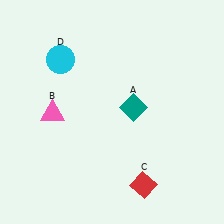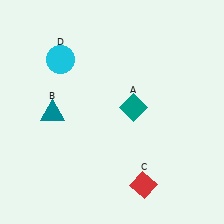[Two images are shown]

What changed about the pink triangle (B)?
In Image 1, B is pink. In Image 2, it changed to teal.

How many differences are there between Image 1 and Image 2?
There is 1 difference between the two images.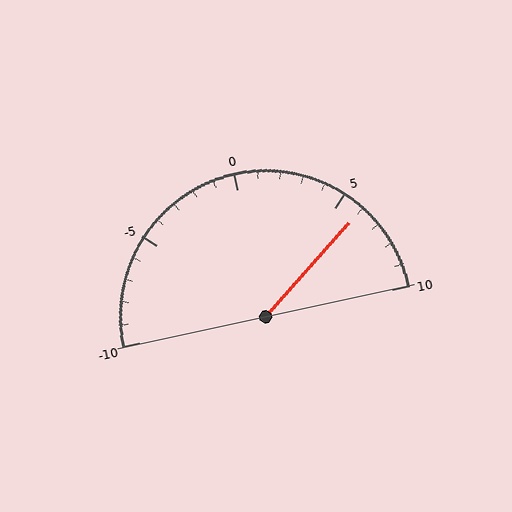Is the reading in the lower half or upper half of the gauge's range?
The reading is in the upper half of the range (-10 to 10).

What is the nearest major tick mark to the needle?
The nearest major tick mark is 5.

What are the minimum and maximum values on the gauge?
The gauge ranges from -10 to 10.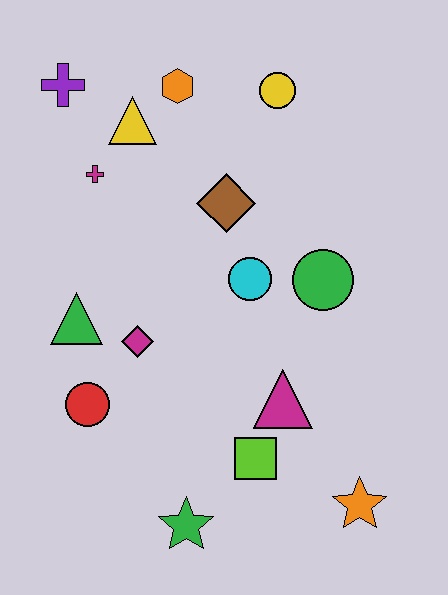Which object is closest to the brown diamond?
The cyan circle is closest to the brown diamond.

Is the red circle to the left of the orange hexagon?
Yes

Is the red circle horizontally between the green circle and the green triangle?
Yes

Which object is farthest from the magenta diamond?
The yellow circle is farthest from the magenta diamond.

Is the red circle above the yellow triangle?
No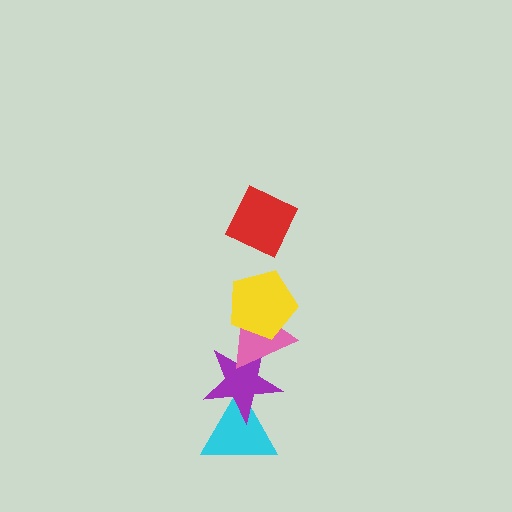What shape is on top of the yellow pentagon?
The red diamond is on top of the yellow pentagon.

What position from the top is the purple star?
The purple star is 4th from the top.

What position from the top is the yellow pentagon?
The yellow pentagon is 2nd from the top.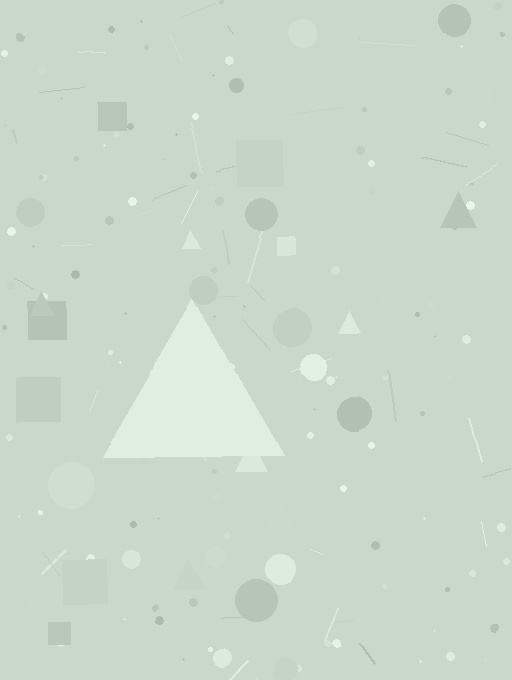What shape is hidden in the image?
A triangle is hidden in the image.